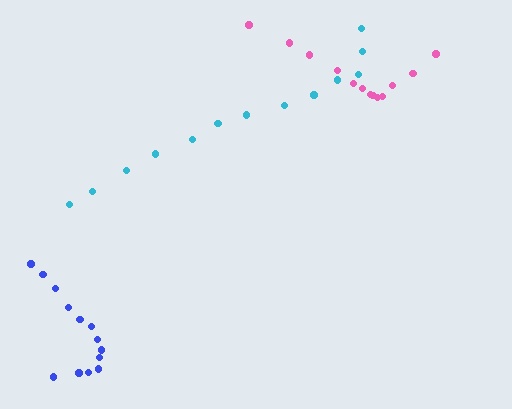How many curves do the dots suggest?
There are 3 distinct paths.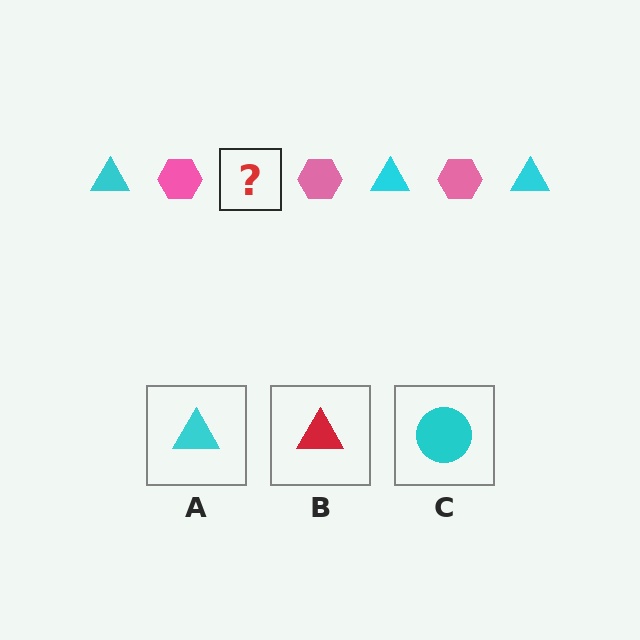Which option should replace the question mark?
Option A.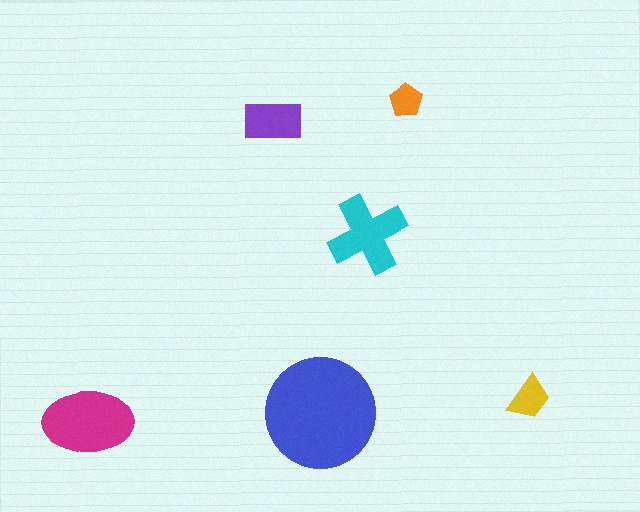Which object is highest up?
The orange pentagon is topmost.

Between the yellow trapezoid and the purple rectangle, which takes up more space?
The purple rectangle.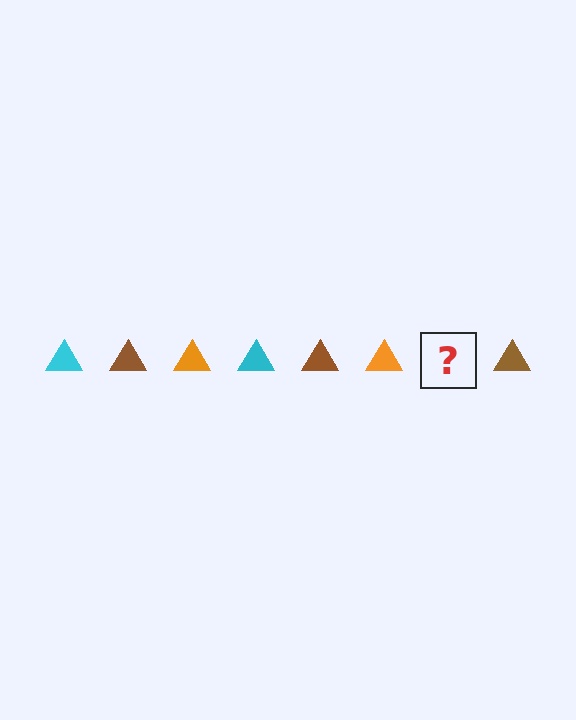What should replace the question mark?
The question mark should be replaced with a cyan triangle.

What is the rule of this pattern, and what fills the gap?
The rule is that the pattern cycles through cyan, brown, orange triangles. The gap should be filled with a cyan triangle.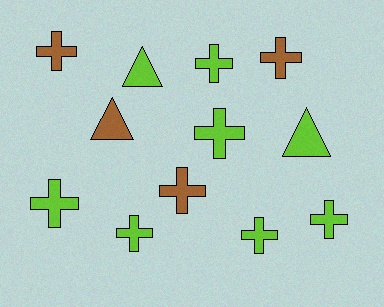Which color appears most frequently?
Lime, with 8 objects.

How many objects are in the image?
There are 12 objects.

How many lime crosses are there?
There are 6 lime crosses.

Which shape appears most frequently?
Cross, with 9 objects.